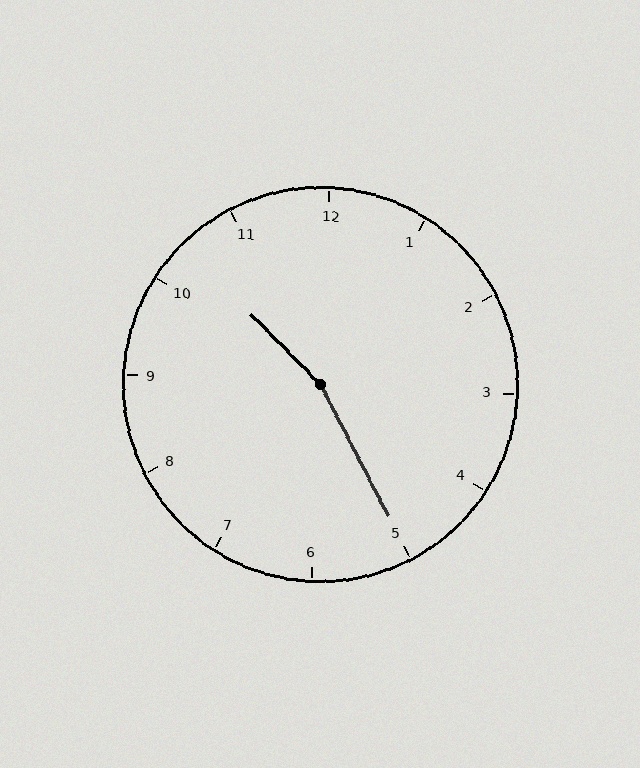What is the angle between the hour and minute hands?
Approximately 162 degrees.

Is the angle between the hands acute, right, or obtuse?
It is obtuse.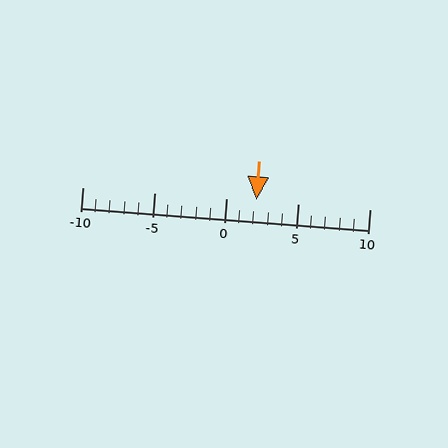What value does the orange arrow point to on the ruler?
The orange arrow points to approximately 2.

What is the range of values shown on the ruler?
The ruler shows values from -10 to 10.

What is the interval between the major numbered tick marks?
The major tick marks are spaced 5 units apart.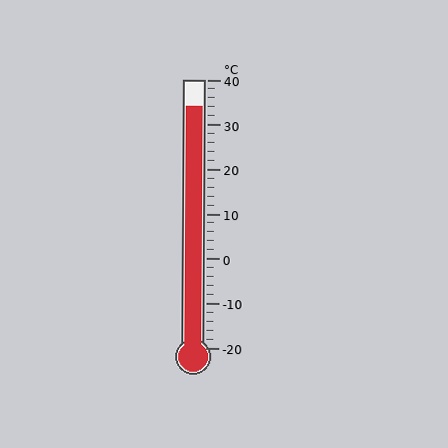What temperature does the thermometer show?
The thermometer shows approximately 34°C.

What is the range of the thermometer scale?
The thermometer scale ranges from -20°C to 40°C.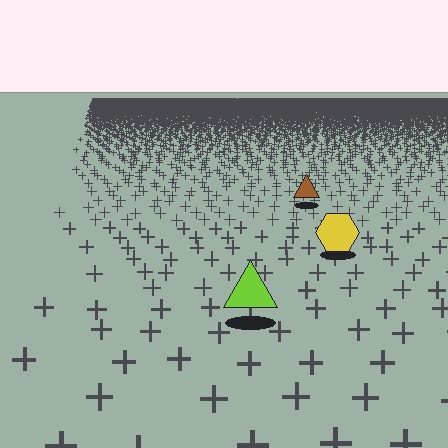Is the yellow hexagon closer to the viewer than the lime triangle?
No. The lime triangle is closer — you can tell from the texture gradient: the ground texture is coarser near it.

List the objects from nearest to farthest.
From nearest to farthest: the lime triangle, the yellow hexagon, the brown triangle.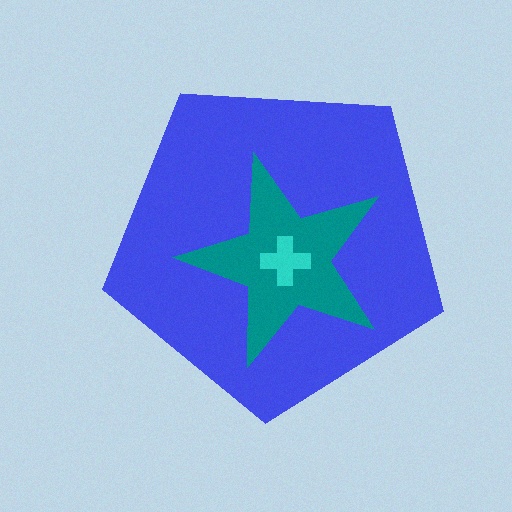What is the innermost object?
The cyan cross.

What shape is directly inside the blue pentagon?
The teal star.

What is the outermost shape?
The blue pentagon.